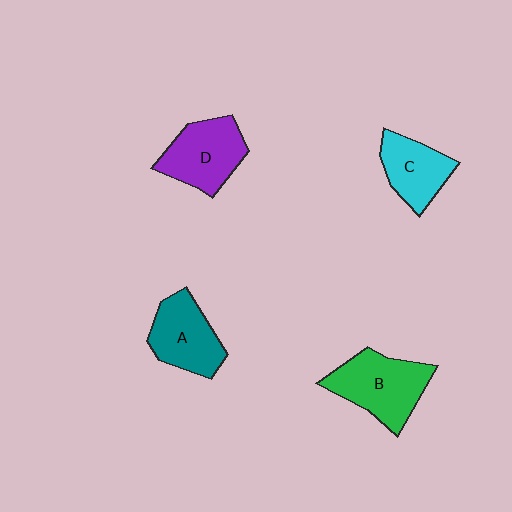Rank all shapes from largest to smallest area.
From largest to smallest: B (green), D (purple), A (teal), C (cyan).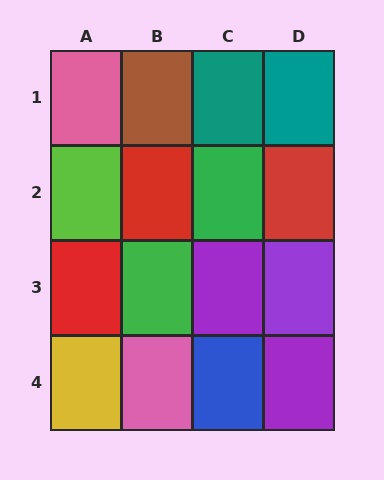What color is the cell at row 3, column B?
Green.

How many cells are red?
3 cells are red.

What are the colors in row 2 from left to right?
Lime, red, green, red.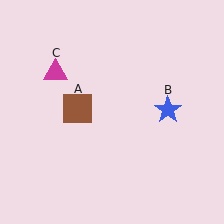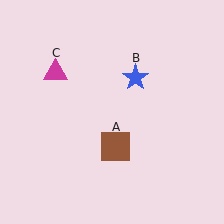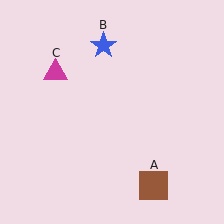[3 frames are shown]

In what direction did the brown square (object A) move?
The brown square (object A) moved down and to the right.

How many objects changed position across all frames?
2 objects changed position: brown square (object A), blue star (object B).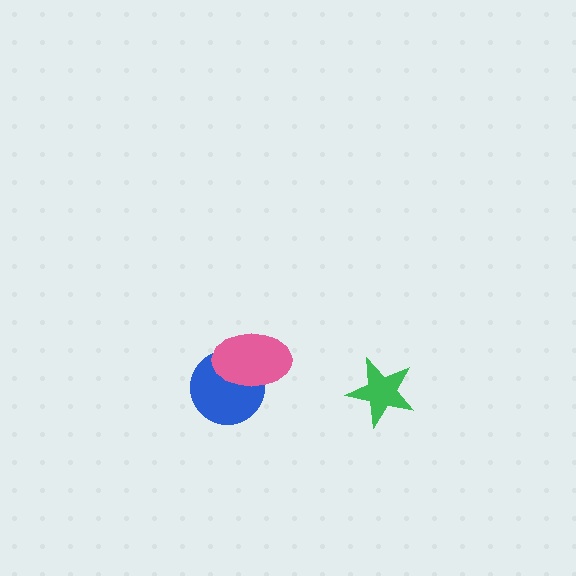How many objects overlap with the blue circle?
1 object overlaps with the blue circle.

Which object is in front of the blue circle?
The pink ellipse is in front of the blue circle.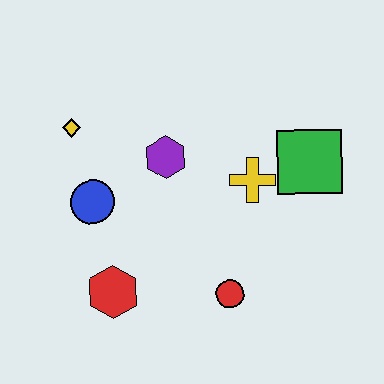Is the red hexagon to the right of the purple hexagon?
No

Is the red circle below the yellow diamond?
Yes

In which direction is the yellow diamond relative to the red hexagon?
The yellow diamond is above the red hexagon.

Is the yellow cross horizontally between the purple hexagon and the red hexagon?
No